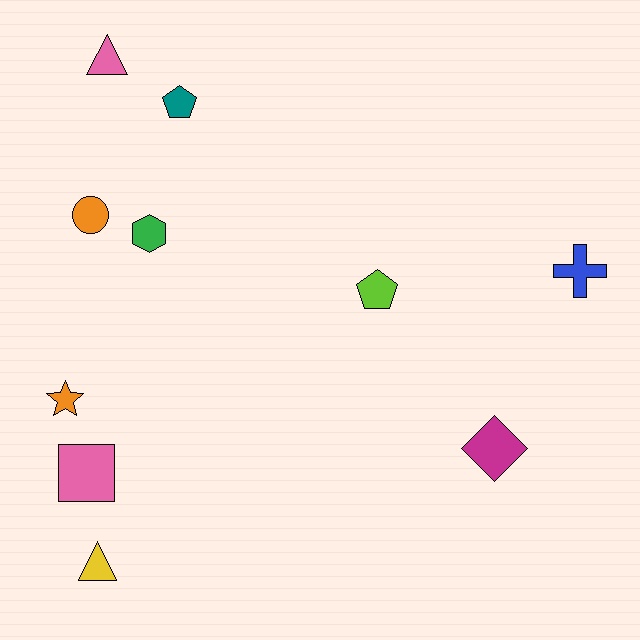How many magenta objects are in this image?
There is 1 magenta object.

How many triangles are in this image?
There are 2 triangles.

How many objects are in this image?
There are 10 objects.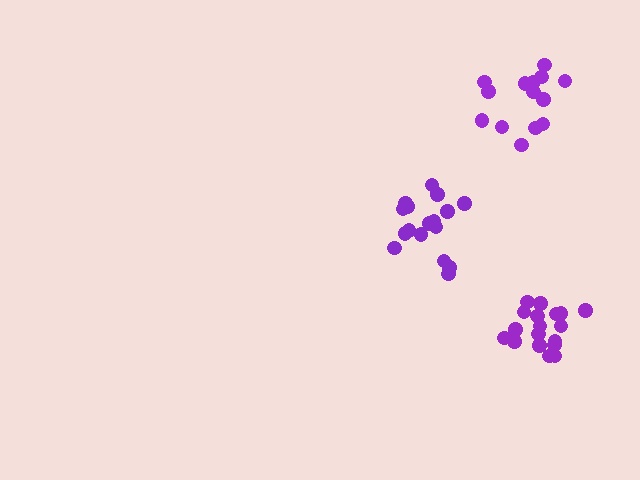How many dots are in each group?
Group 1: 17 dots, Group 2: 18 dots, Group 3: 14 dots (49 total).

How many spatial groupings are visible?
There are 3 spatial groupings.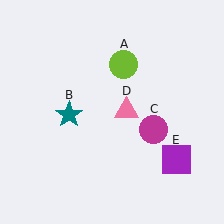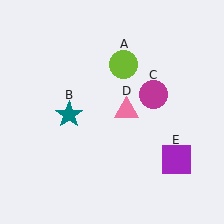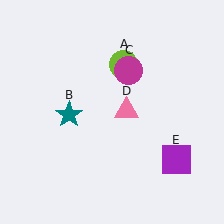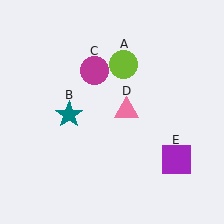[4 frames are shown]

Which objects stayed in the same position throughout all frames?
Lime circle (object A) and teal star (object B) and pink triangle (object D) and purple square (object E) remained stationary.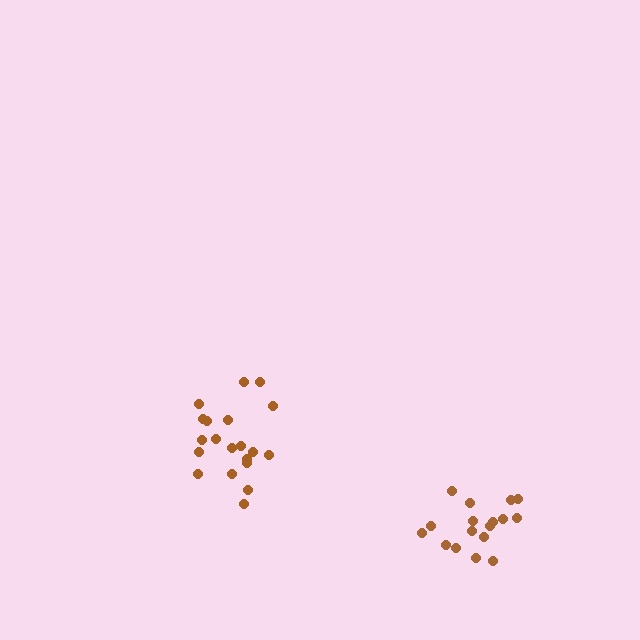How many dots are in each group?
Group 1: 20 dots, Group 2: 17 dots (37 total).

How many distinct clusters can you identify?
There are 2 distinct clusters.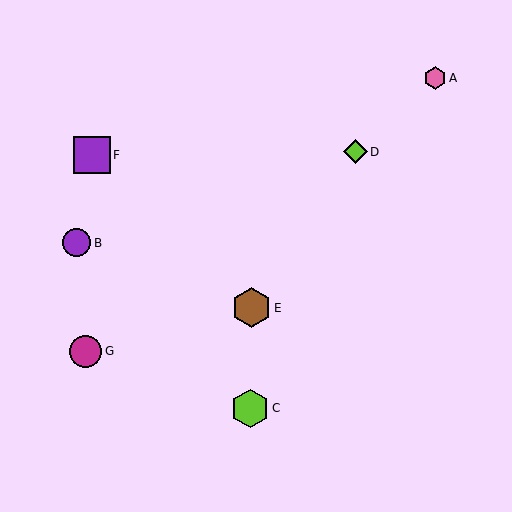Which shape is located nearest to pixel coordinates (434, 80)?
The pink hexagon (labeled A) at (435, 78) is nearest to that location.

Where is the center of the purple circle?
The center of the purple circle is at (76, 243).